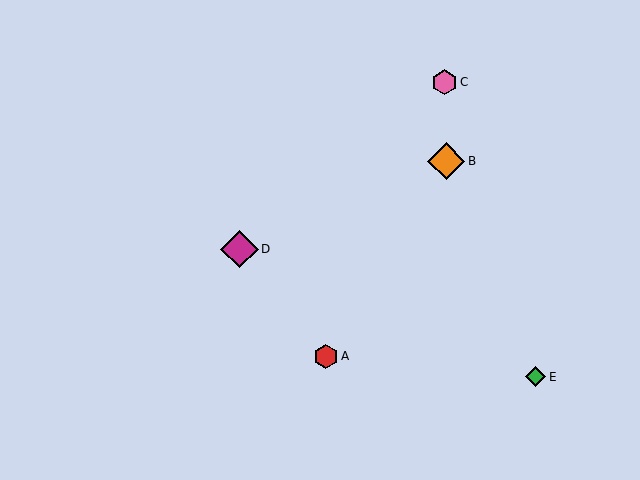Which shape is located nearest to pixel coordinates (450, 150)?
The orange diamond (labeled B) at (446, 161) is nearest to that location.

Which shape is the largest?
The magenta diamond (labeled D) is the largest.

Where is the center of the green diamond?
The center of the green diamond is at (535, 377).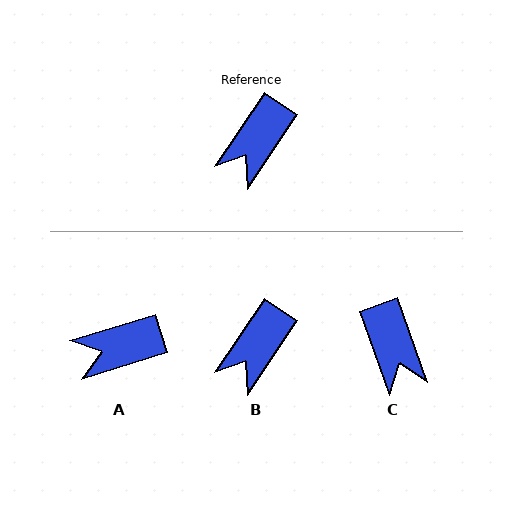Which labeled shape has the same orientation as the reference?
B.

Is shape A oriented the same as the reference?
No, it is off by about 39 degrees.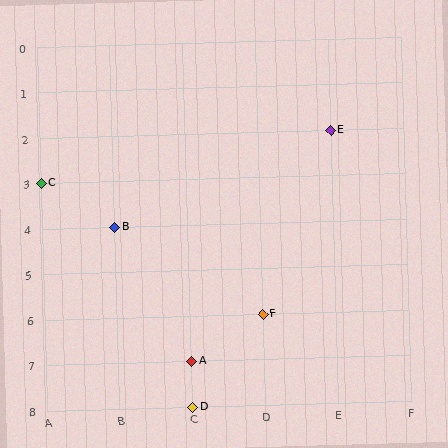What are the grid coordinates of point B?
Point B is at grid coordinates (B, 4).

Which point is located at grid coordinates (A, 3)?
Point C is at (A, 3).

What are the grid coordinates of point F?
Point F is at grid coordinates (D, 6).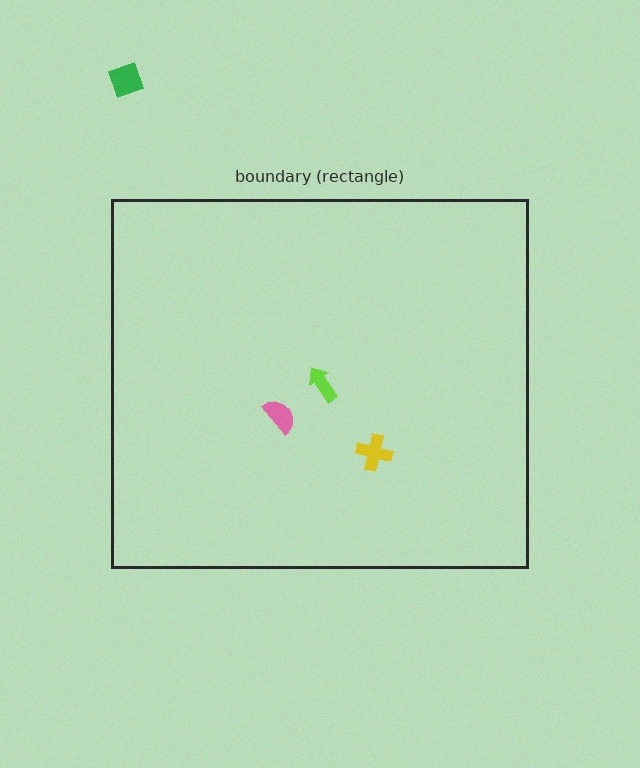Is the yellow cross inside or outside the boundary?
Inside.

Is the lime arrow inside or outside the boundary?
Inside.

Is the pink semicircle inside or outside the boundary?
Inside.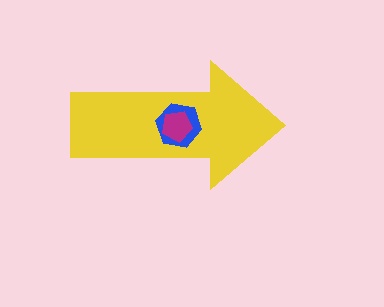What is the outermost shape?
The yellow arrow.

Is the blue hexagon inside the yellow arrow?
Yes.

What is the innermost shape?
The magenta pentagon.